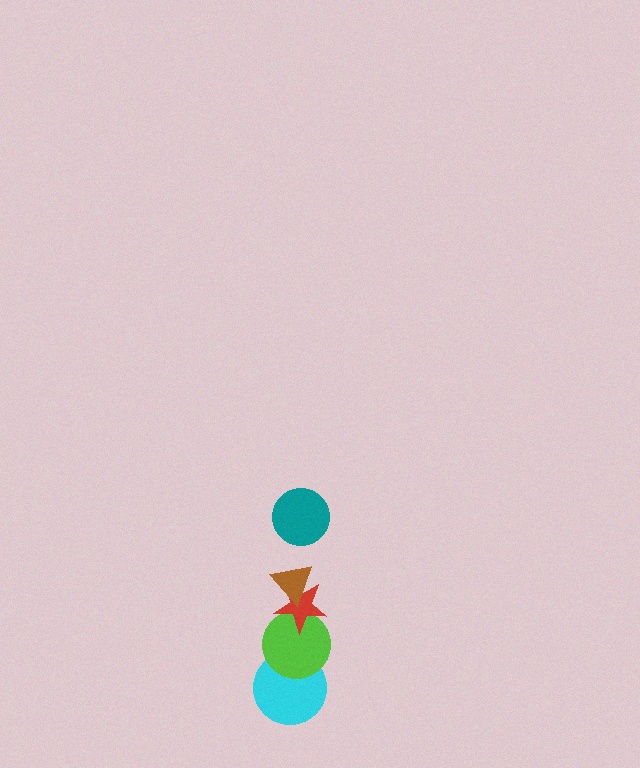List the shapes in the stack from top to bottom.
From top to bottom: the teal circle, the brown triangle, the red star, the lime circle, the cyan circle.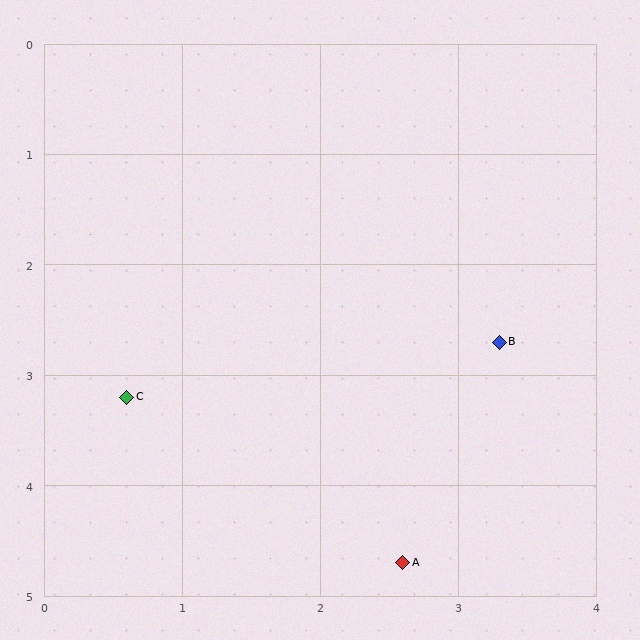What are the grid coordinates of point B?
Point B is at approximately (3.3, 2.7).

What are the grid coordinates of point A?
Point A is at approximately (2.6, 4.7).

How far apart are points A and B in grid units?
Points A and B are about 2.1 grid units apart.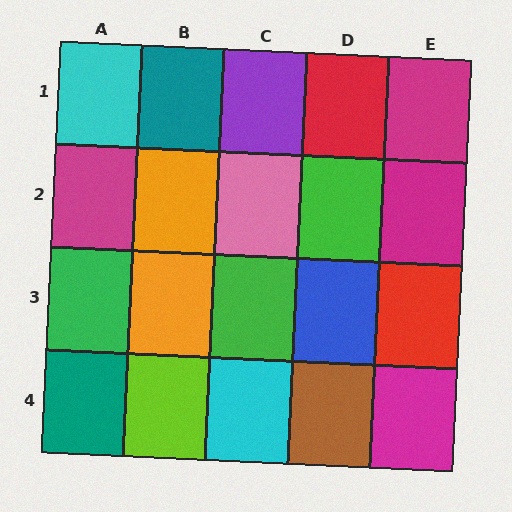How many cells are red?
2 cells are red.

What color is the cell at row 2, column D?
Green.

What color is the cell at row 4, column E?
Magenta.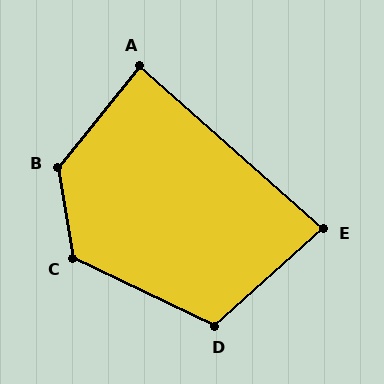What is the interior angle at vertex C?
Approximately 125 degrees (obtuse).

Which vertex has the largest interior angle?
B, at approximately 132 degrees.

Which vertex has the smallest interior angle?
E, at approximately 83 degrees.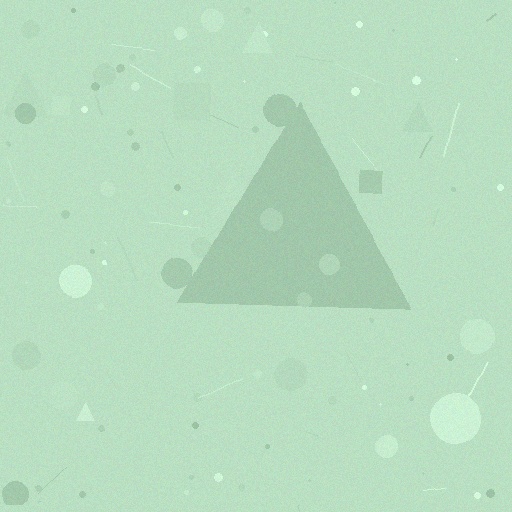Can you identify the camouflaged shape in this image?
The camouflaged shape is a triangle.